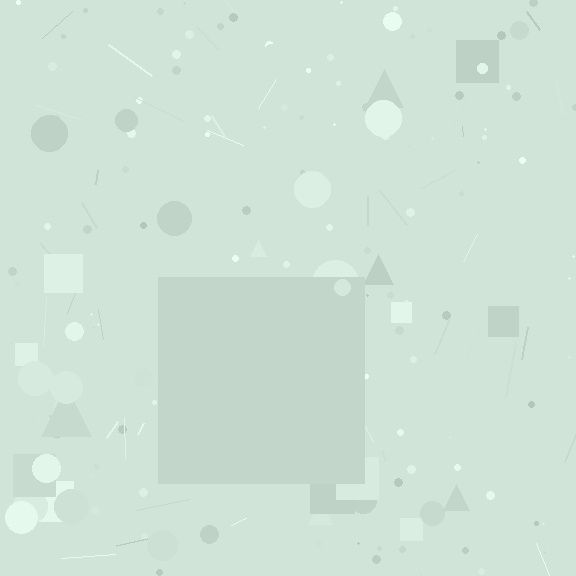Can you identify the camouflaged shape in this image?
The camouflaged shape is a square.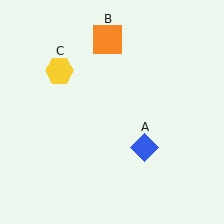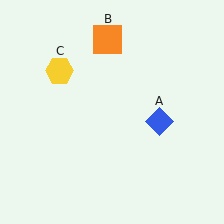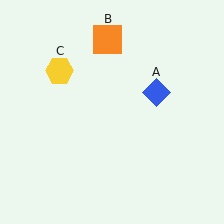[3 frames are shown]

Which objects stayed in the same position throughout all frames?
Orange square (object B) and yellow hexagon (object C) remained stationary.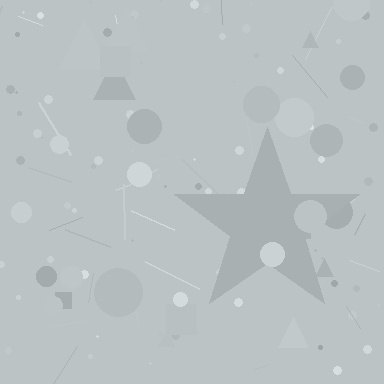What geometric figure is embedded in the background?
A star is embedded in the background.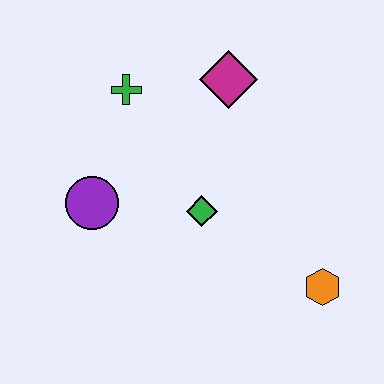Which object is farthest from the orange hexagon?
The green cross is farthest from the orange hexagon.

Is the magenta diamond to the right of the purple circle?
Yes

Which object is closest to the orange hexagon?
The green diamond is closest to the orange hexagon.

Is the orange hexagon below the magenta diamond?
Yes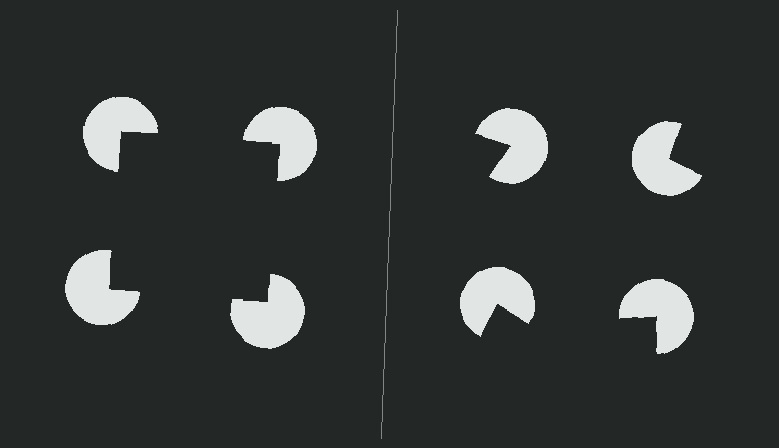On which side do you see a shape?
An illusory square appears on the left side. On the right side the wedge cuts are rotated, so no coherent shape forms.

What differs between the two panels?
The pac-man discs are positioned identically on both sides; only the wedge orientations differ. On the left they align to a square; on the right they are misaligned.